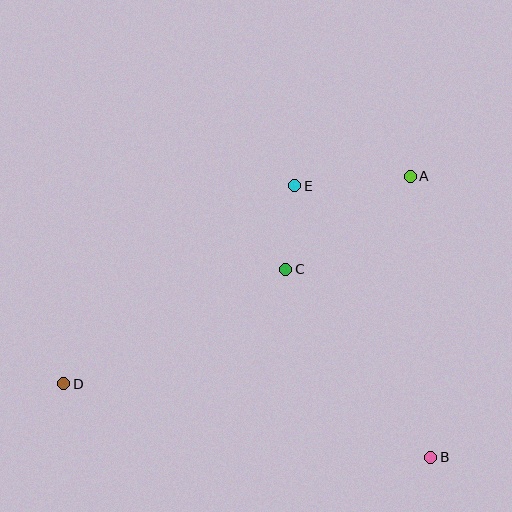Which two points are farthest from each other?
Points A and D are farthest from each other.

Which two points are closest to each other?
Points C and E are closest to each other.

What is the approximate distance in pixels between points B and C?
The distance between B and C is approximately 238 pixels.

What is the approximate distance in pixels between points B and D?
The distance between B and D is approximately 374 pixels.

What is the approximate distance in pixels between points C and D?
The distance between C and D is approximately 250 pixels.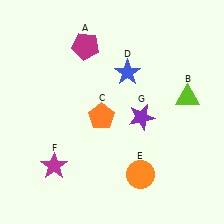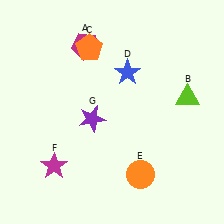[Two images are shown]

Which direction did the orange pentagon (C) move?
The orange pentagon (C) moved up.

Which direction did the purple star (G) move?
The purple star (G) moved left.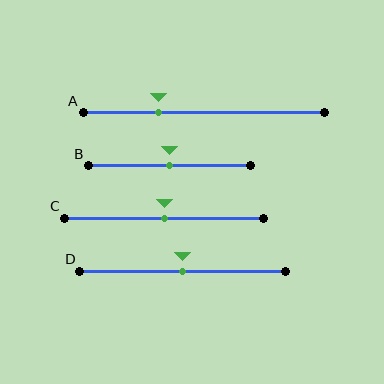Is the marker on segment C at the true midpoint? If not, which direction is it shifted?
Yes, the marker on segment C is at the true midpoint.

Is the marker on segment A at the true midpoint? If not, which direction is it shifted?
No, the marker on segment A is shifted to the left by about 19% of the segment length.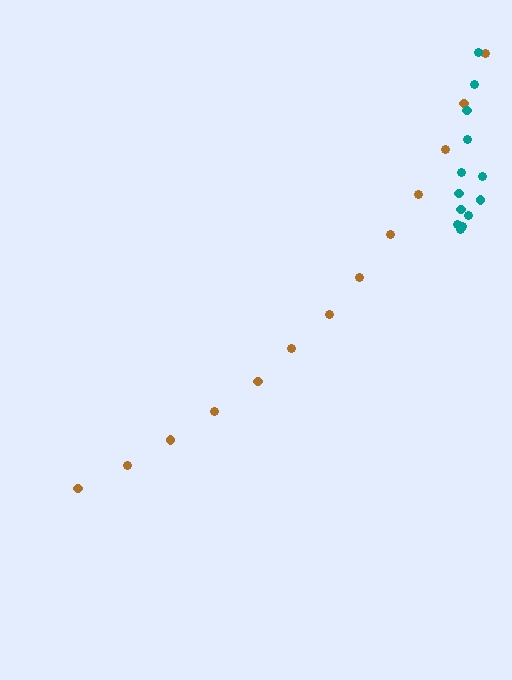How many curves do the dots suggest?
There are 2 distinct paths.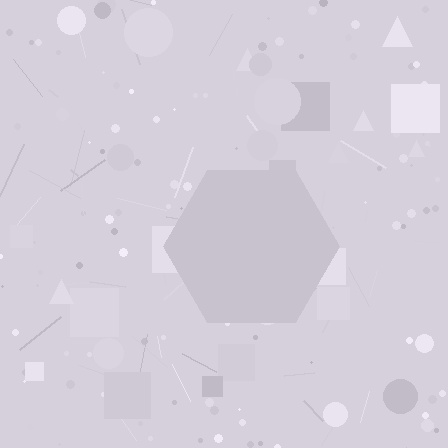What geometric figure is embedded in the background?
A hexagon is embedded in the background.